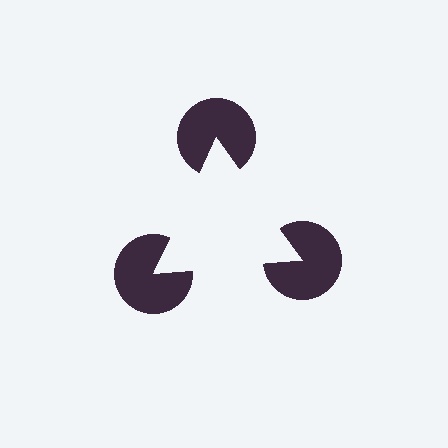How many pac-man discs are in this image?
There are 3 — one at each vertex of the illusory triangle.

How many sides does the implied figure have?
3 sides.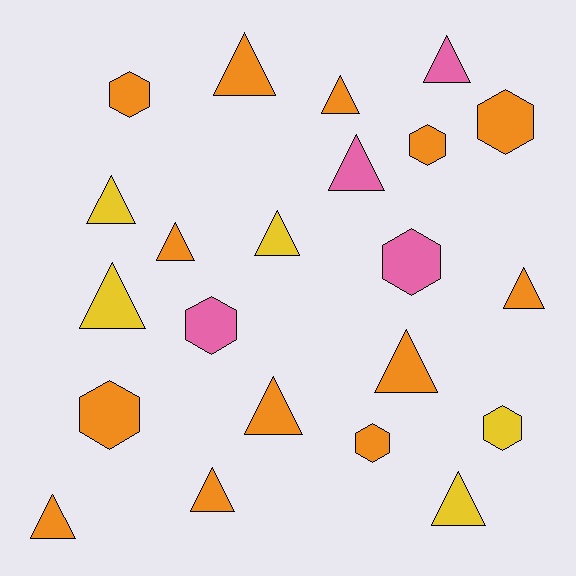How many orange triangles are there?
There are 8 orange triangles.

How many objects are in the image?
There are 22 objects.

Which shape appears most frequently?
Triangle, with 14 objects.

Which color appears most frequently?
Orange, with 13 objects.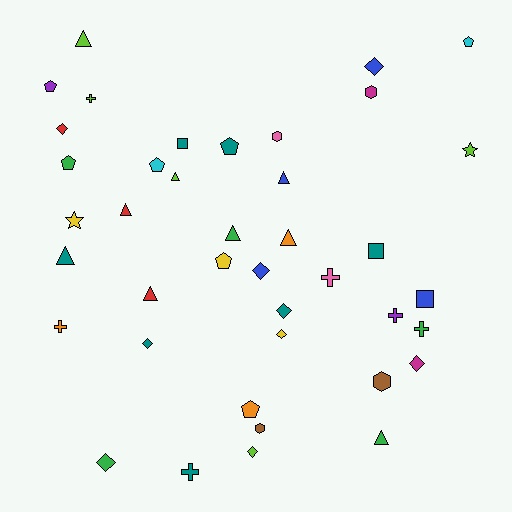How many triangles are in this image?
There are 9 triangles.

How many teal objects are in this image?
There are 7 teal objects.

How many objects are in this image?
There are 40 objects.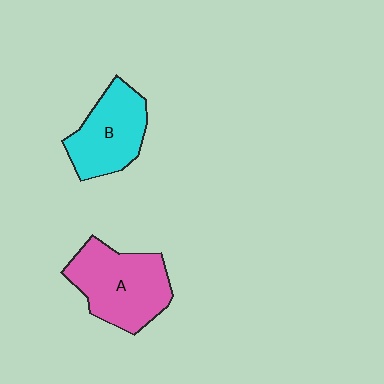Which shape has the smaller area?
Shape B (cyan).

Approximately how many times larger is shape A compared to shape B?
Approximately 1.2 times.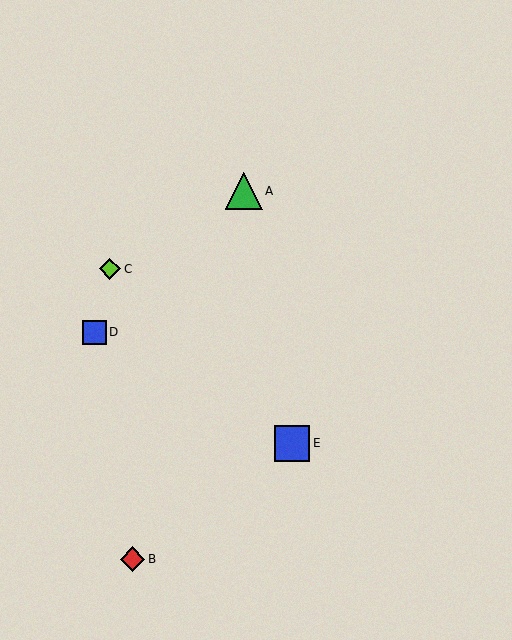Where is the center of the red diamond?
The center of the red diamond is at (132, 559).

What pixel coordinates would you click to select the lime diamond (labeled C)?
Click at (110, 269) to select the lime diamond C.